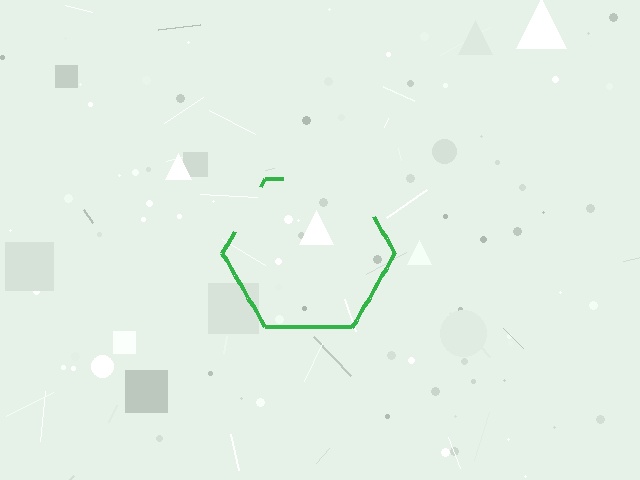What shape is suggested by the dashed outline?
The dashed outline suggests a hexagon.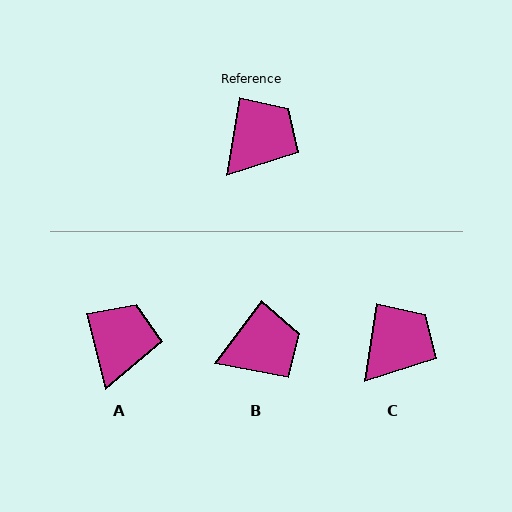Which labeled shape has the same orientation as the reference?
C.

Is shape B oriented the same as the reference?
No, it is off by about 28 degrees.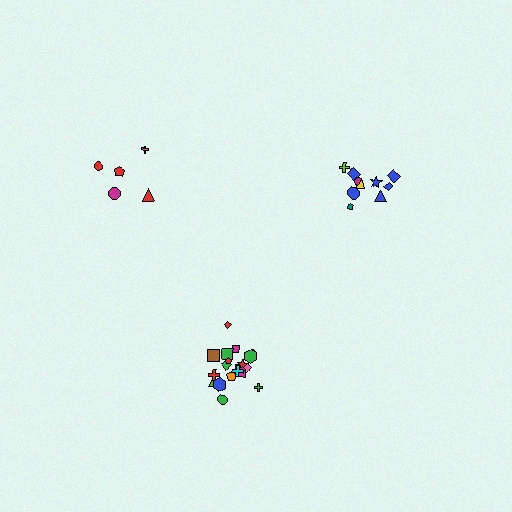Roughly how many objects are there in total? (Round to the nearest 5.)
Roughly 35 objects in total.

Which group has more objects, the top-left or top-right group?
The top-right group.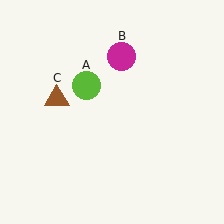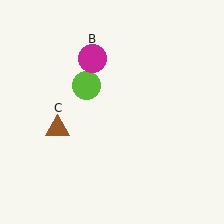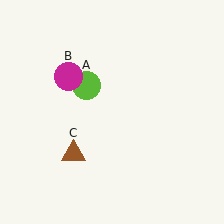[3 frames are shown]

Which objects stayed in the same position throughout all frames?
Lime circle (object A) remained stationary.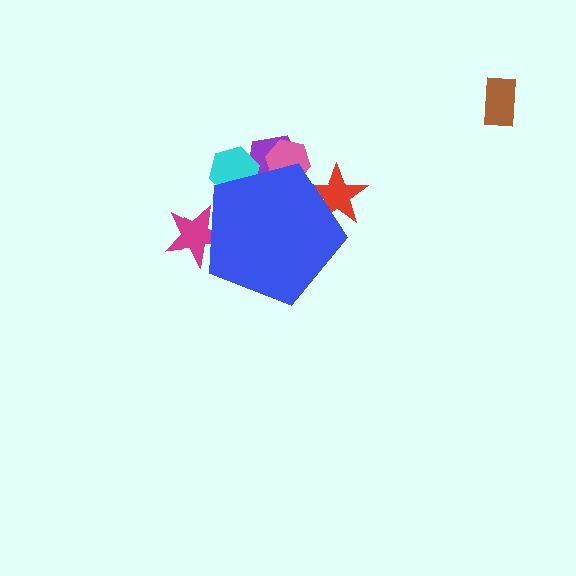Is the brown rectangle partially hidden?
No, the brown rectangle is fully visible.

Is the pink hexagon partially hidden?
Yes, the pink hexagon is partially hidden behind the blue pentagon.